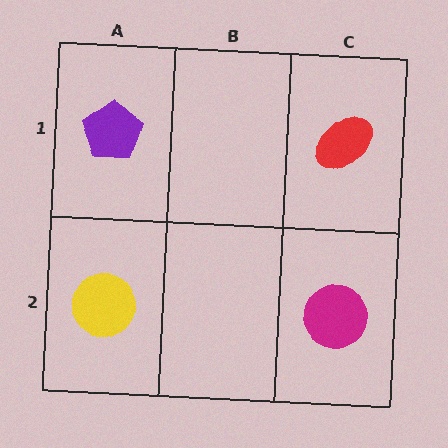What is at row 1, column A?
A purple pentagon.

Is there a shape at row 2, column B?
No, that cell is empty.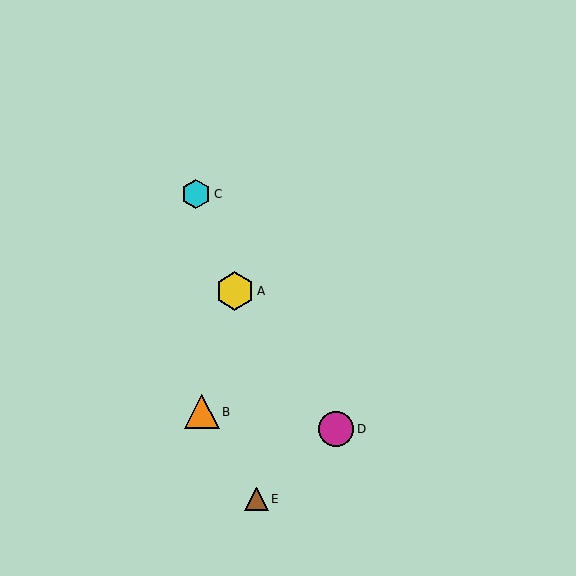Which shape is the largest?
The yellow hexagon (labeled A) is the largest.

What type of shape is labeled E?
Shape E is a brown triangle.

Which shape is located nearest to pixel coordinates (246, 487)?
The brown triangle (labeled E) at (257, 499) is nearest to that location.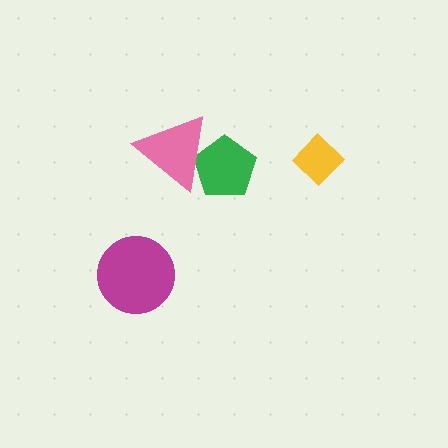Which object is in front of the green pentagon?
The pink triangle is in front of the green pentagon.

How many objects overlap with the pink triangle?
1 object overlaps with the pink triangle.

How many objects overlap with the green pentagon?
1 object overlaps with the green pentagon.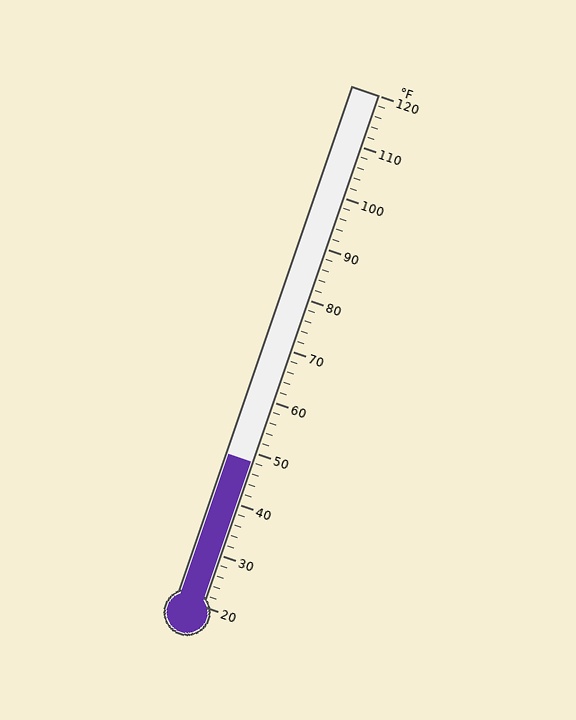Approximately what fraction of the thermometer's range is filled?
The thermometer is filled to approximately 30% of its range.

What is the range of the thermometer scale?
The thermometer scale ranges from 20°F to 120°F.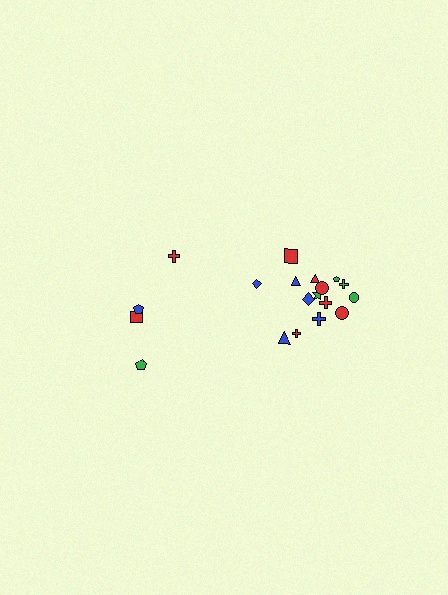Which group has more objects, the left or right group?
The right group.